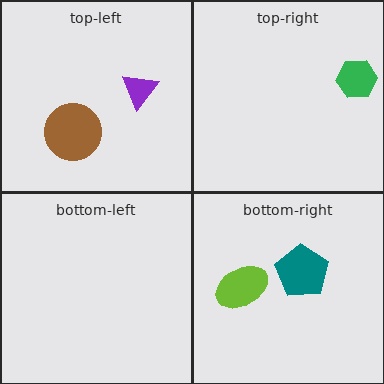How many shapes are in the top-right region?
1.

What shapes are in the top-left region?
The purple triangle, the brown circle.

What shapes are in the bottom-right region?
The teal pentagon, the lime ellipse.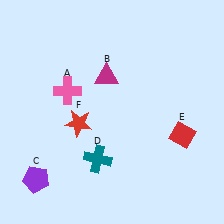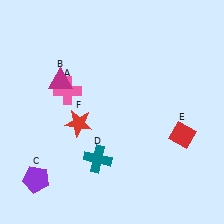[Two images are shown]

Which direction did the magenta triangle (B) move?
The magenta triangle (B) moved left.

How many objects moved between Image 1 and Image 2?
1 object moved between the two images.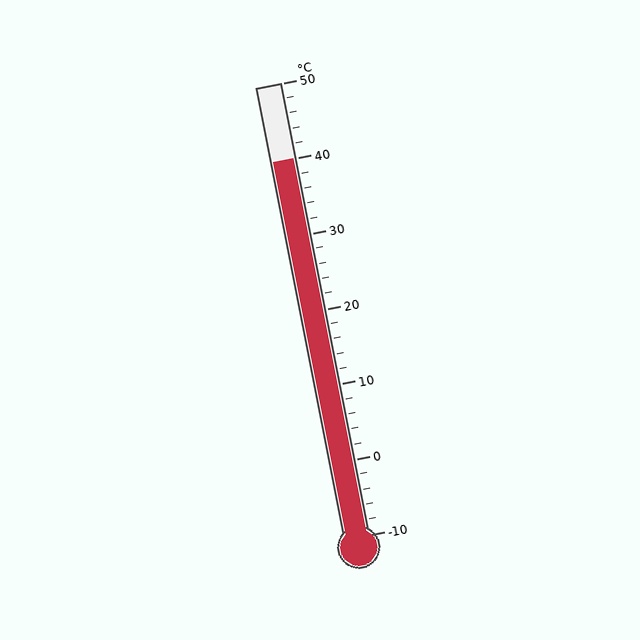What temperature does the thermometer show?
The thermometer shows approximately 40°C.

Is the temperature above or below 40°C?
The temperature is at 40°C.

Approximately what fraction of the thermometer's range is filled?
The thermometer is filled to approximately 85% of its range.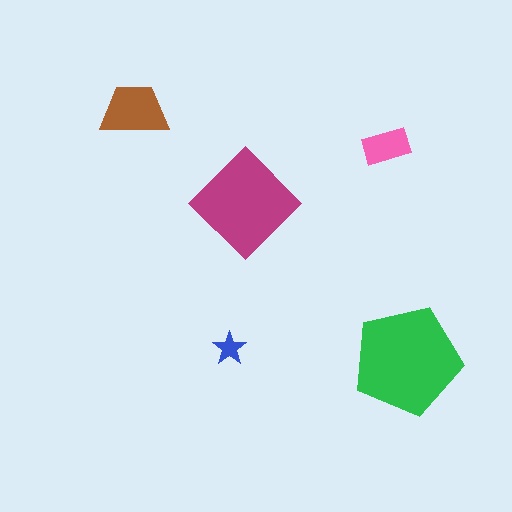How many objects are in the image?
There are 5 objects in the image.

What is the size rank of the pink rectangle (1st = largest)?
4th.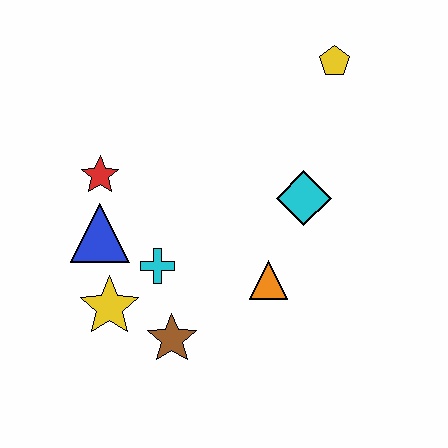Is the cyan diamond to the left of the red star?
No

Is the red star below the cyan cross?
No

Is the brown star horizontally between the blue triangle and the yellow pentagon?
Yes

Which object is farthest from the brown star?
The yellow pentagon is farthest from the brown star.